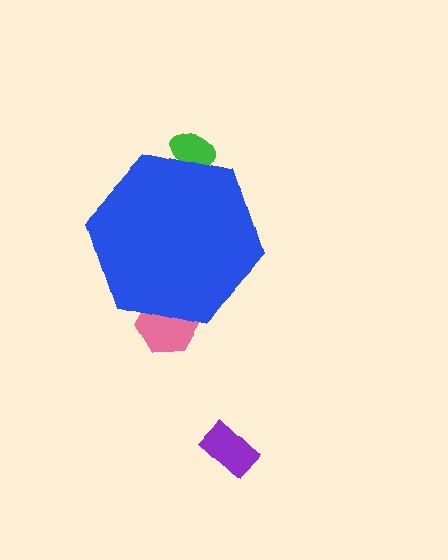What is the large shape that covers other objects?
A blue hexagon.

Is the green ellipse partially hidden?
Yes, the green ellipse is partially hidden behind the blue hexagon.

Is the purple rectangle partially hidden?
No, the purple rectangle is fully visible.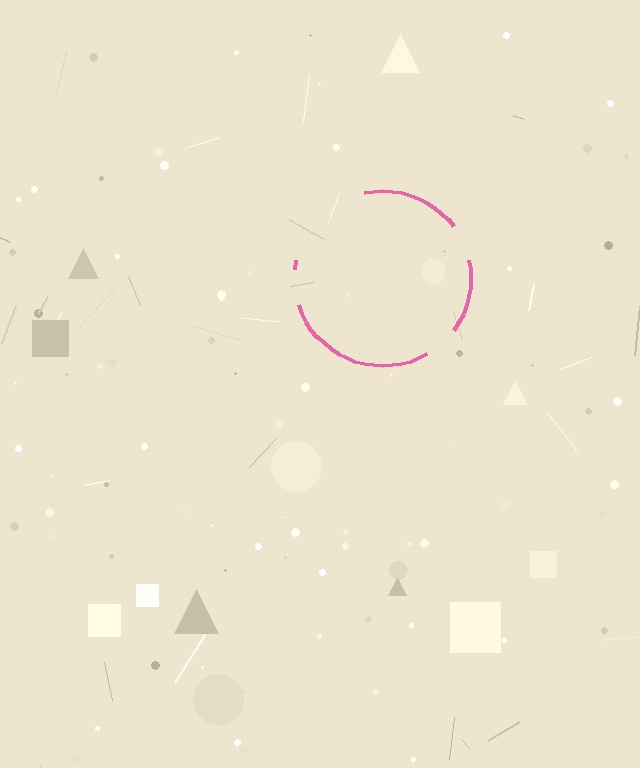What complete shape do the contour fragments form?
The contour fragments form a circle.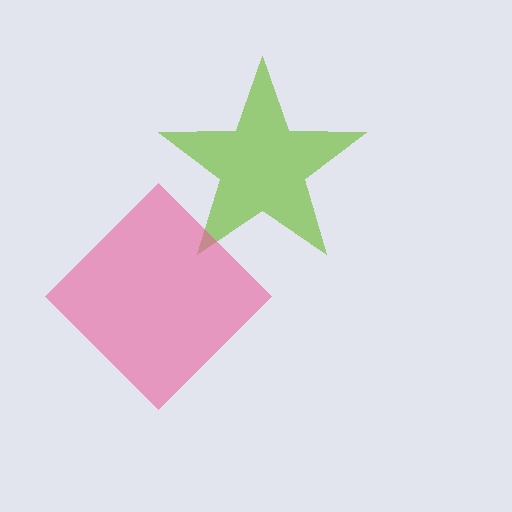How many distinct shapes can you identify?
There are 2 distinct shapes: a lime star, a pink diamond.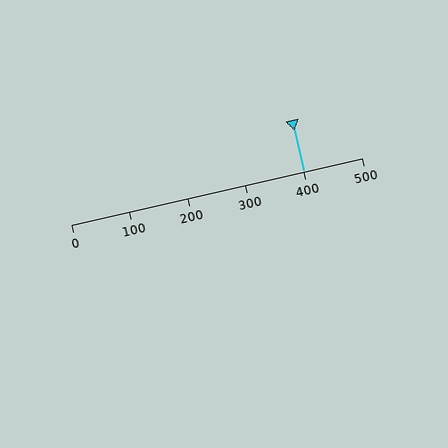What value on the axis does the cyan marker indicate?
The marker indicates approximately 400.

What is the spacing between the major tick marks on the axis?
The major ticks are spaced 100 apart.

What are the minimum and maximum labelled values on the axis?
The axis runs from 0 to 500.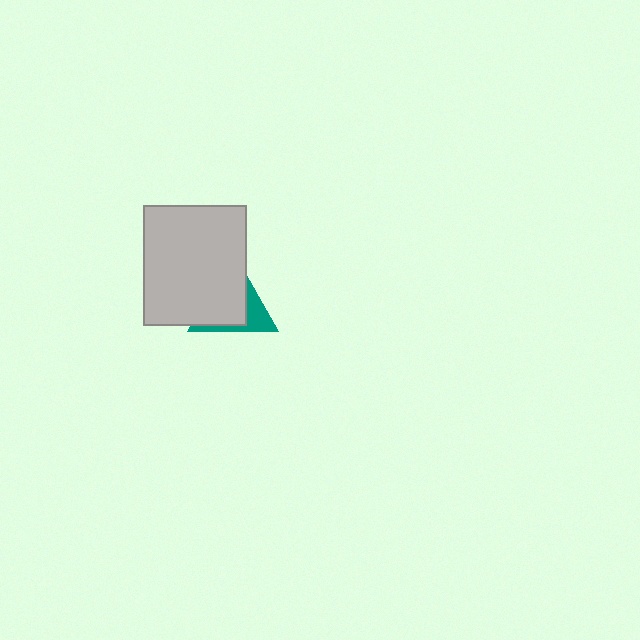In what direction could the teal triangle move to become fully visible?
The teal triangle could move toward the lower-right. That would shift it out from behind the light gray rectangle entirely.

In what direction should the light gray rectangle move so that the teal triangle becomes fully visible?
The light gray rectangle should move toward the upper-left. That is the shortest direction to clear the overlap and leave the teal triangle fully visible.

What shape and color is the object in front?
The object in front is a light gray rectangle.